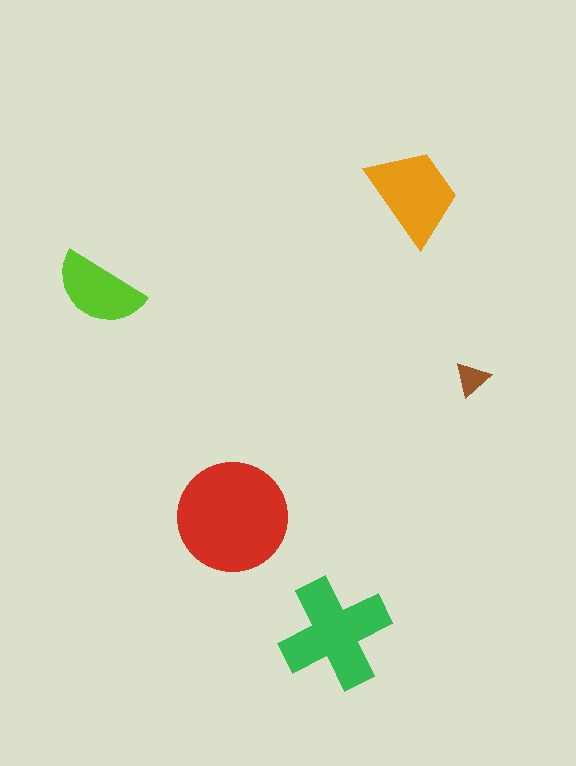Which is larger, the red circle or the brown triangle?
The red circle.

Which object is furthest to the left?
The lime semicircle is leftmost.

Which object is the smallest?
The brown triangle.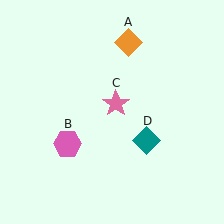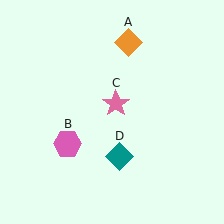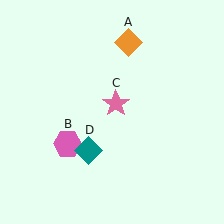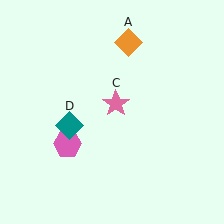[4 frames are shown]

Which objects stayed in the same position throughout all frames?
Orange diamond (object A) and pink hexagon (object B) and pink star (object C) remained stationary.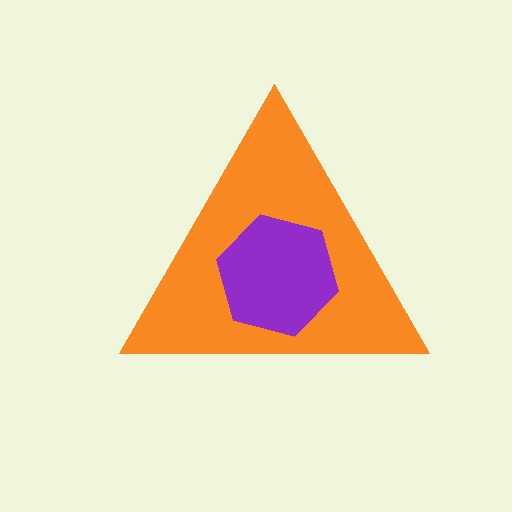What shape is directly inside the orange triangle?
The purple hexagon.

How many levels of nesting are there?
2.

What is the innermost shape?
The purple hexagon.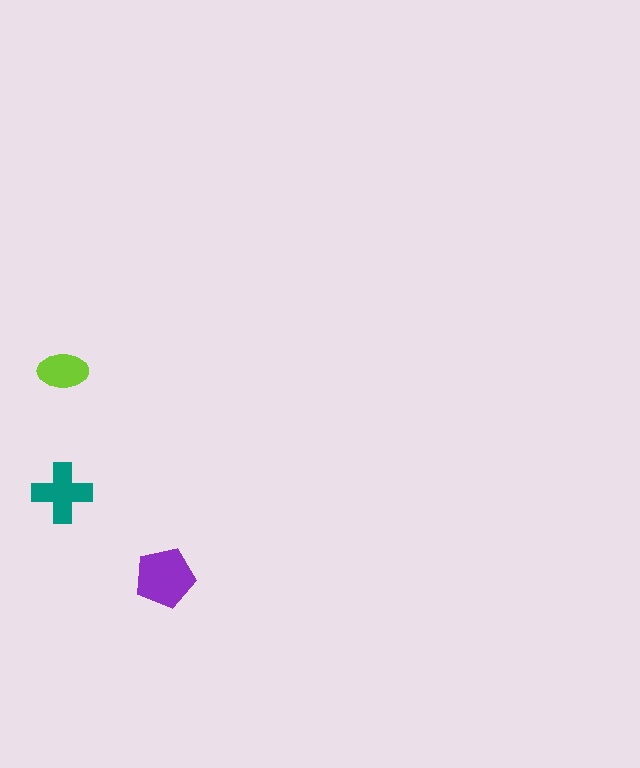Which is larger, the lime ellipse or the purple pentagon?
The purple pentagon.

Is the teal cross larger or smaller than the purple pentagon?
Smaller.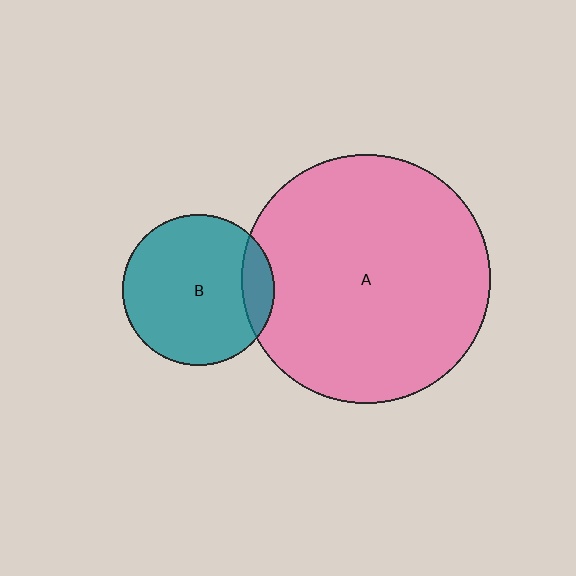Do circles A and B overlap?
Yes.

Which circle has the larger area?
Circle A (pink).